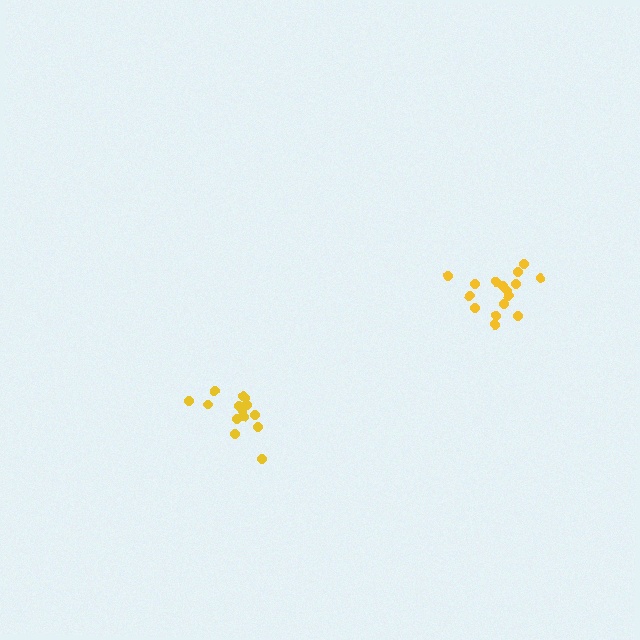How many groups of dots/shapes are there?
There are 2 groups.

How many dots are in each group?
Group 1: 14 dots, Group 2: 16 dots (30 total).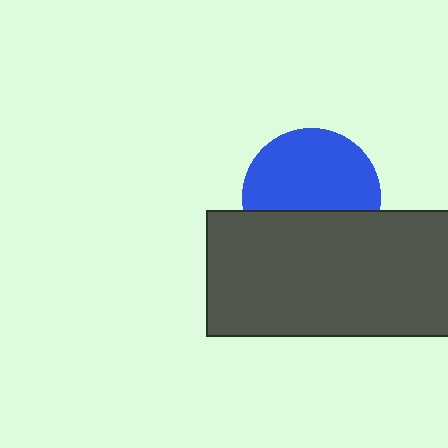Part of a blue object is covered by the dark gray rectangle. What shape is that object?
It is a circle.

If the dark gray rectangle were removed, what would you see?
You would see the complete blue circle.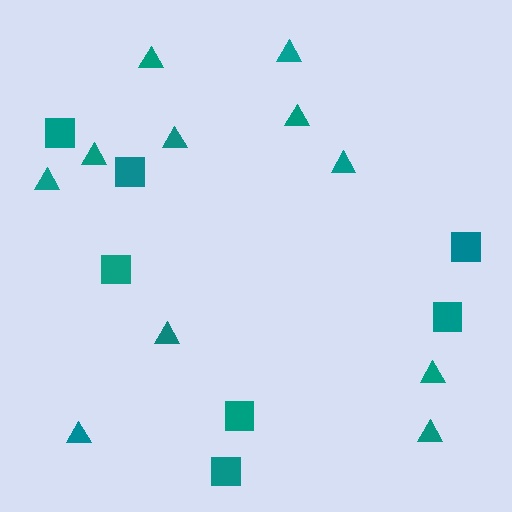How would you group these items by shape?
There are 2 groups: one group of squares (7) and one group of triangles (11).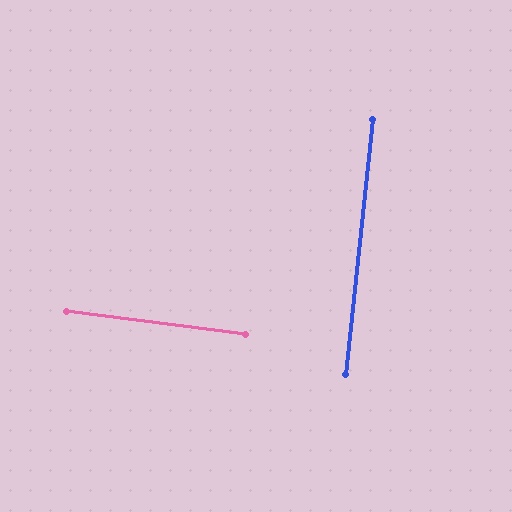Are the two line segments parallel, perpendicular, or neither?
Perpendicular — they meet at approximately 89°.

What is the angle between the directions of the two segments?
Approximately 89 degrees.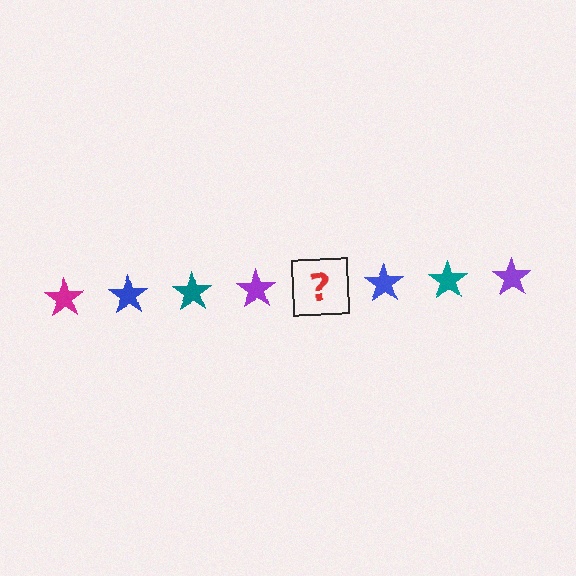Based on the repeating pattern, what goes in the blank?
The blank should be a magenta star.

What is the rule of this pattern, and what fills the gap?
The rule is that the pattern cycles through magenta, blue, teal, purple stars. The gap should be filled with a magenta star.